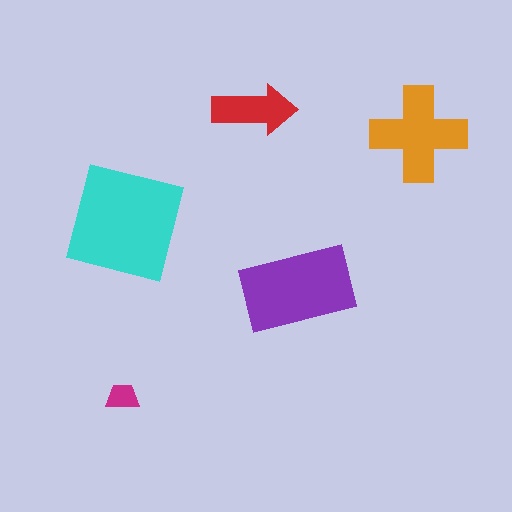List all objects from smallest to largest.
The magenta trapezoid, the red arrow, the orange cross, the purple rectangle, the cyan square.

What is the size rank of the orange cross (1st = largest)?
3rd.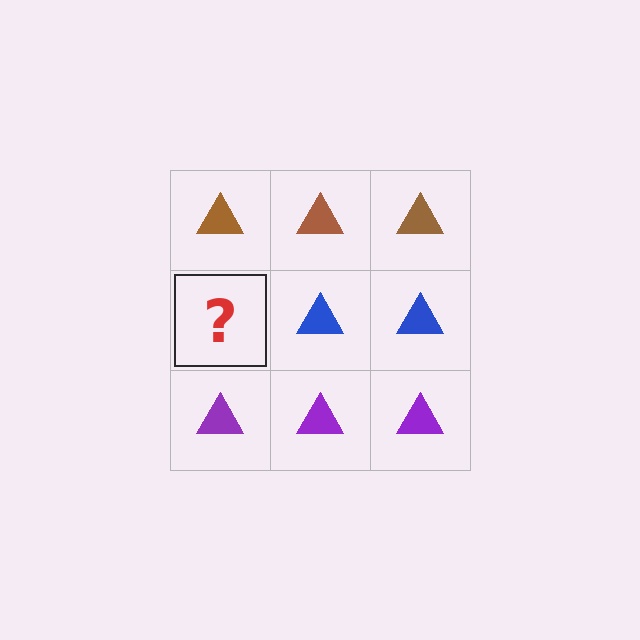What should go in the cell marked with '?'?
The missing cell should contain a blue triangle.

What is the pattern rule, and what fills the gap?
The rule is that each row has a consistent color. The gap should be filled with a blue triangle.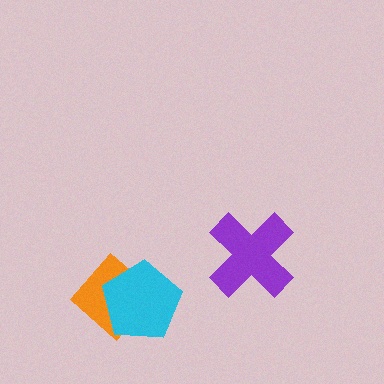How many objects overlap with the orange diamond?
1 object overlaps with the orange diamond.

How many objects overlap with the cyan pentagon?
1 object overlaps with the cyan pentagon.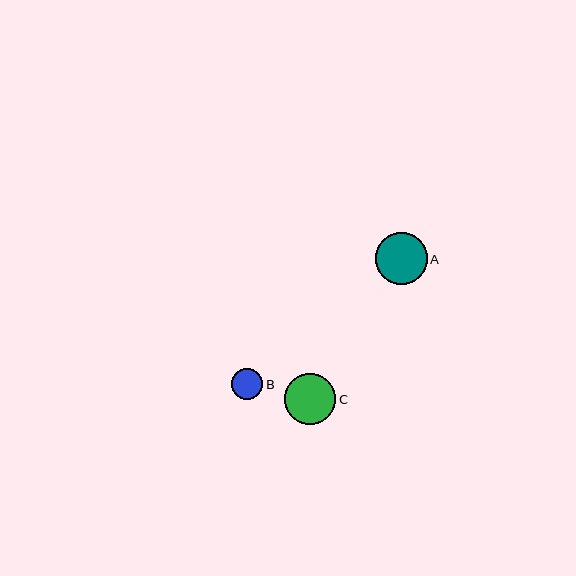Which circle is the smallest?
Circle B is the smallest with a size of approximately 31 pixels.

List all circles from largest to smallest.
From largest to smallest: A, C, B.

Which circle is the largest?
Circle A is the largest with a size of approximately 52 pixels.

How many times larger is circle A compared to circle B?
Circle A is approximately 1.6 times the size of circle B.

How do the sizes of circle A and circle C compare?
Circle A and circle C are approximately the same size.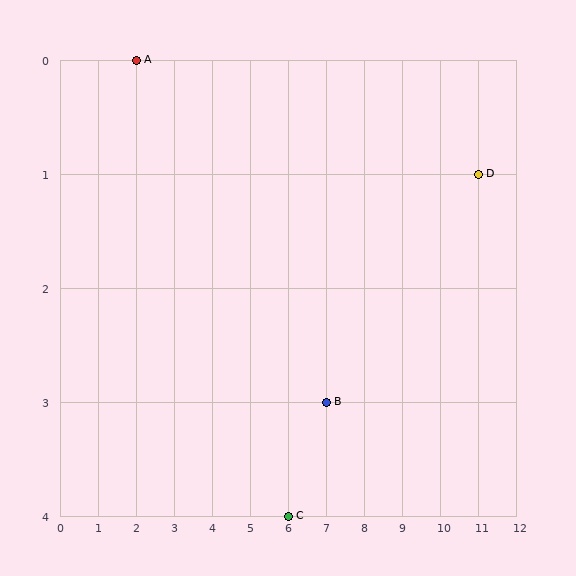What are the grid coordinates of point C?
Point C is at grid coordinates (6, 4).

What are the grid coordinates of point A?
Point A is at grid coordinates (2, 0).